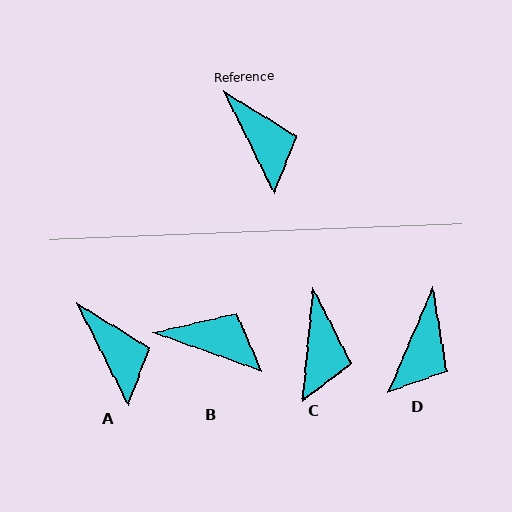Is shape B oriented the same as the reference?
No, it is off by about 44 degrees.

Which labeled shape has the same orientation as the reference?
A.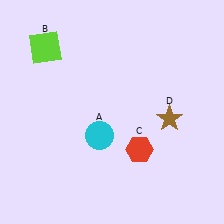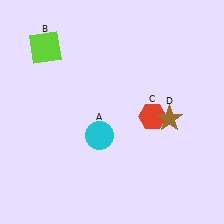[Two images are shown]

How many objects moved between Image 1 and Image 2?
1 object moved between the two images.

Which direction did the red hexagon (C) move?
The red hexagon (C) moved up.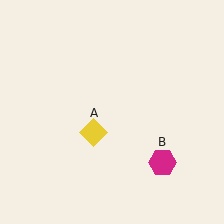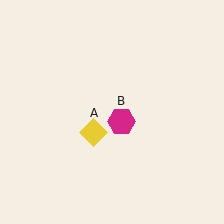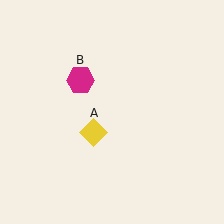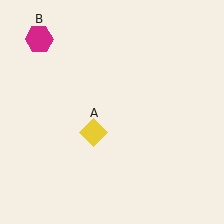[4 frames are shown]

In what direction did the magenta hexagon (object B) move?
The magenta hexagon (object B) moved up and to the left.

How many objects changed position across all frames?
1 object changed position: magenta hexagon (object B).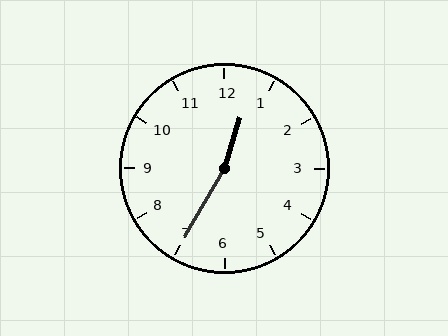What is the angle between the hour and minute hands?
Approximately 168 degrees.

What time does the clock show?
12:35.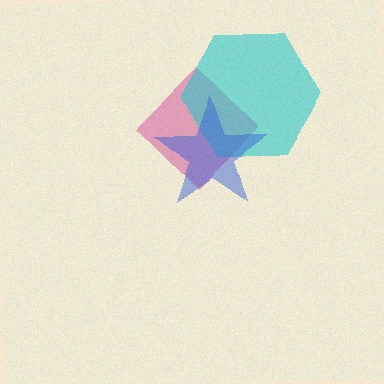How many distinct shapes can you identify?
There are 3 distinct shapes: a magenta diamond, a cyan hexagon, a blue star.